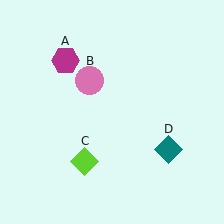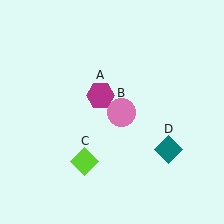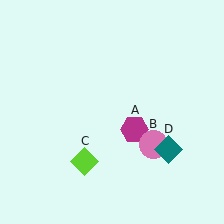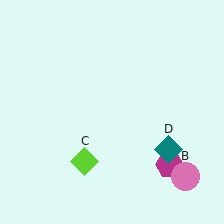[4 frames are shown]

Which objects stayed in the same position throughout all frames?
Lime diamond (object C) and teal diamond (object D) remained stationary.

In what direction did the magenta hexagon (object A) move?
The magenta hexagon (object A) moved down and to the right.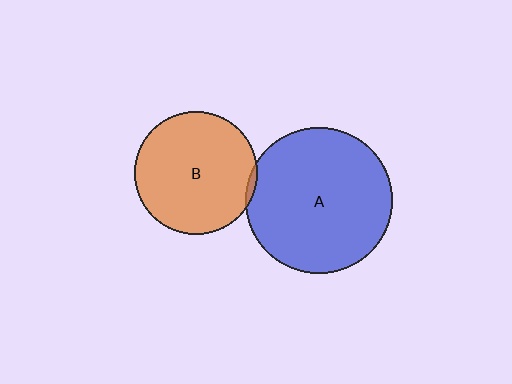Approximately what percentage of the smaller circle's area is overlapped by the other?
Approximately 5%.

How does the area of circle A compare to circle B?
Approximately 1.4 times.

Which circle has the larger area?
Circle A (blue).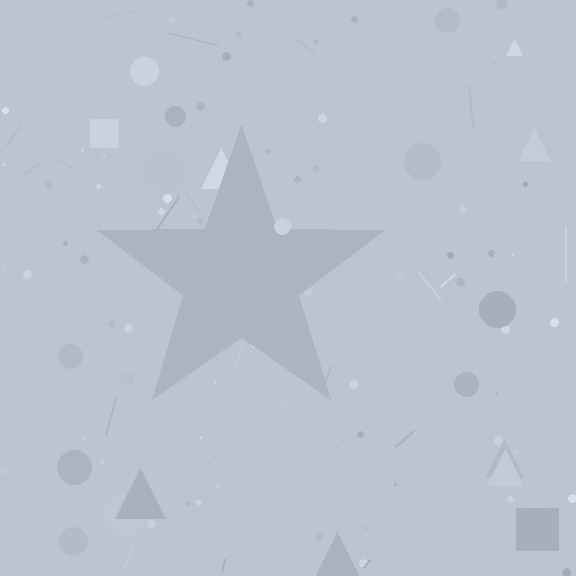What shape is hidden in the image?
A star is hidden in the image.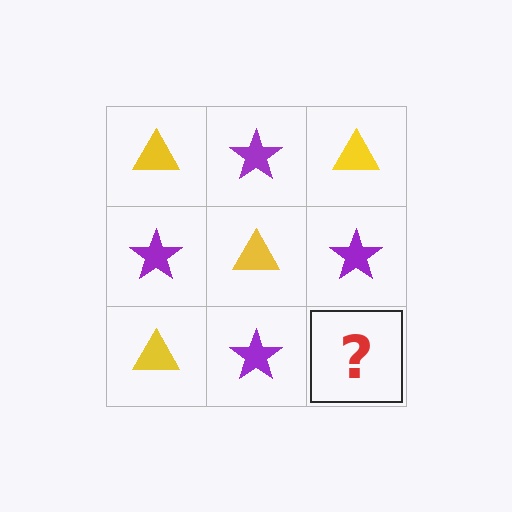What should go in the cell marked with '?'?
The missing cell should contain a yellow triangle.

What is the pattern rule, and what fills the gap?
The rule is that it alternates yellow triangle and purple star in a checkerboard pattern. The gap should be filled with a yellow triangle.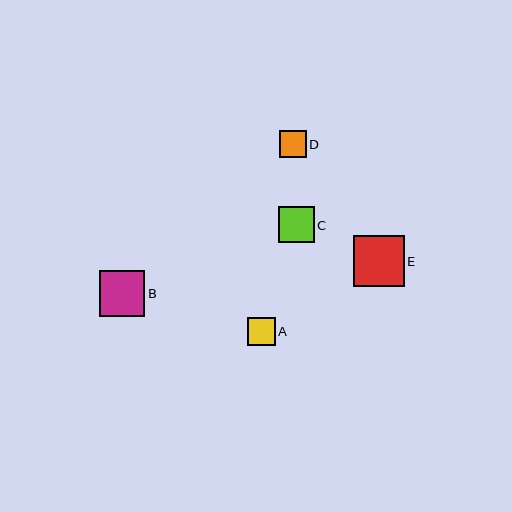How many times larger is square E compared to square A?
Square E is approximately 1.8 times the size of square A.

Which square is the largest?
Square E is the largest with a size of approximately 51 pixels.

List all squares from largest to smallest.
From largest to smallest: E, B, C, A, D.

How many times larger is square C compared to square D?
Square C is approximately 1.3 times the size of square D.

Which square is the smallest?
Square D is the smallest with a size of approximately 27 pixels.